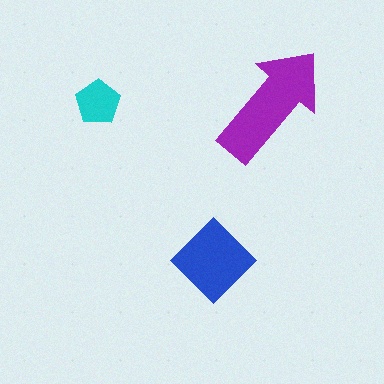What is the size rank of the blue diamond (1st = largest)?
2nd.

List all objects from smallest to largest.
The cyan pentagon, the blue diamond, the purple arrow.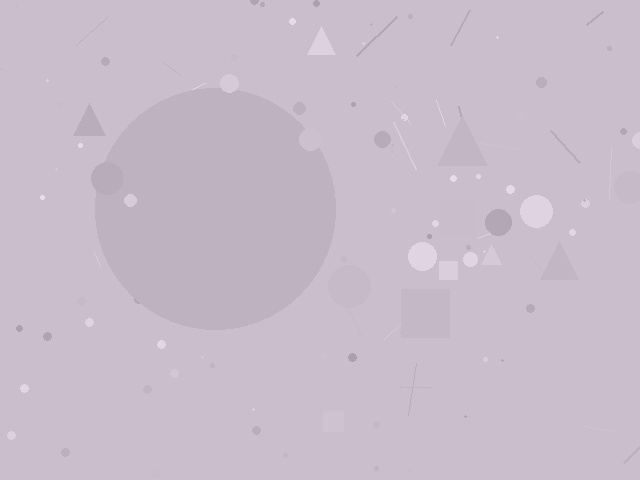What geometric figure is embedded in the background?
A circle is embedded in the background.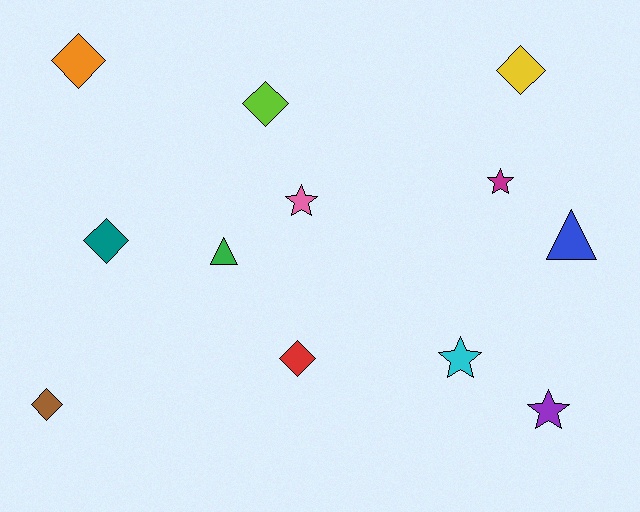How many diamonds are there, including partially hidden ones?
There are 6 diamonds.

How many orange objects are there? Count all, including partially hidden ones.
There is 1 orange object.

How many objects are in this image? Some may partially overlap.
There are 12 objects.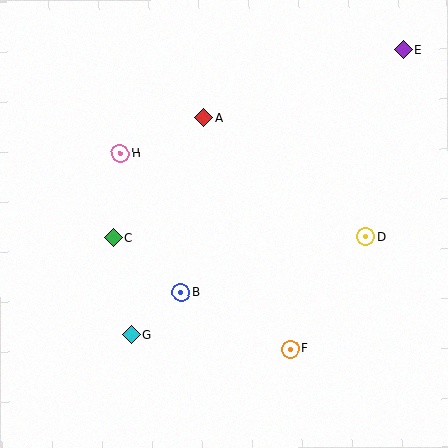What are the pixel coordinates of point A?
Point A is at (204, 118).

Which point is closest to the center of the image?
Point B at (181, 293) is closest to the center.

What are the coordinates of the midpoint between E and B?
The midpoint between E and B is at (292, 171).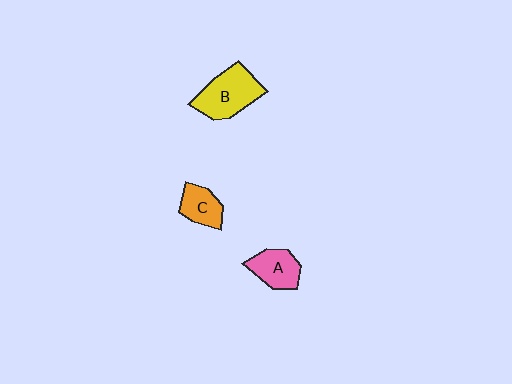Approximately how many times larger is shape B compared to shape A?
Approximately 1.5 times.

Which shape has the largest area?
Shape B (yellow).